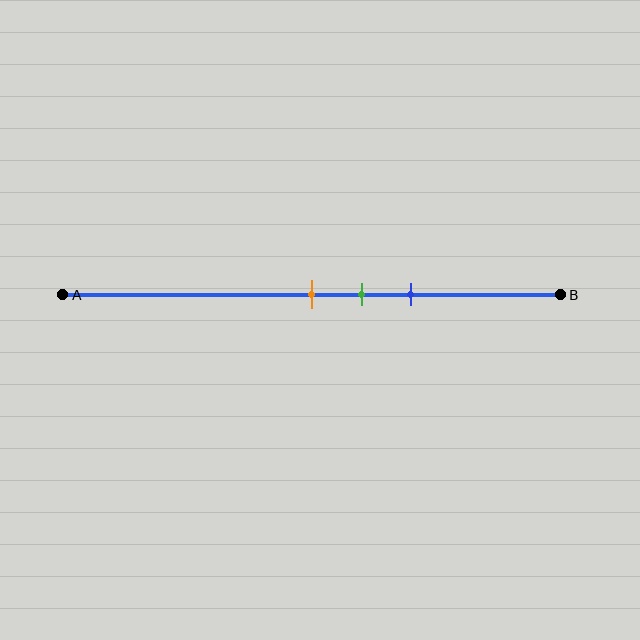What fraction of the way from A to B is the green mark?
The green mark is approximately 60% (0.6) of the way from A to B.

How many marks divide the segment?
There are 3 marks dividing the segment.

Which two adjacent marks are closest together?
The orange and green marks are the closest adjacent pair.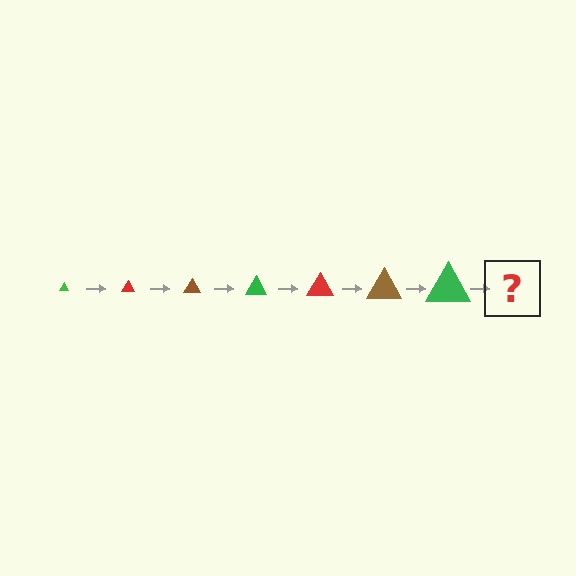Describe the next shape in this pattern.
It should be a red triangle, larger than the previous one.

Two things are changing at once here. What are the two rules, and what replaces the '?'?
The two rules are that the triangle grows larger each step and the color cycles through green, red, and brown. The '?' should be a red triangle, larger than the previous one.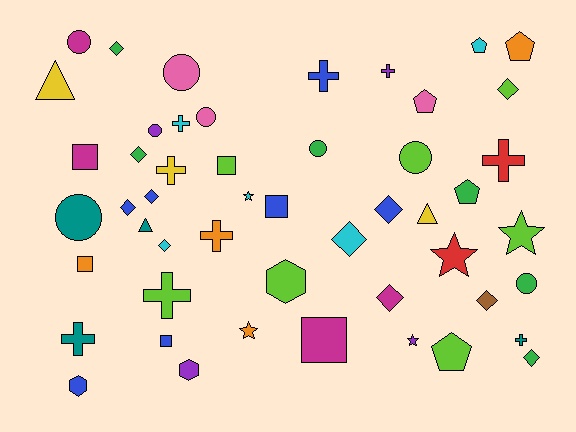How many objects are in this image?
There are 50 objects.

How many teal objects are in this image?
There are 4 teal objects.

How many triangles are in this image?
There are 3 triangles.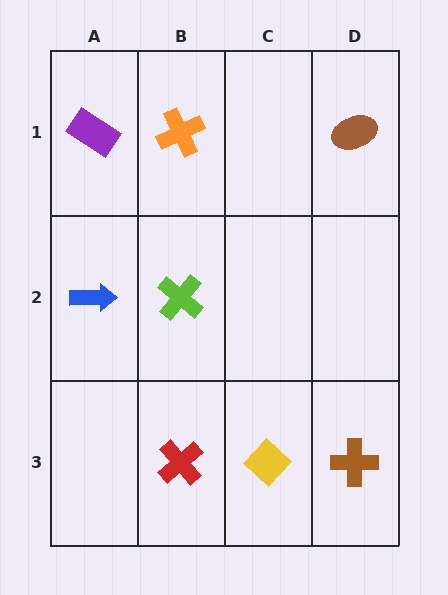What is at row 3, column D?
A brown cross.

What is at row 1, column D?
A brown ellipse.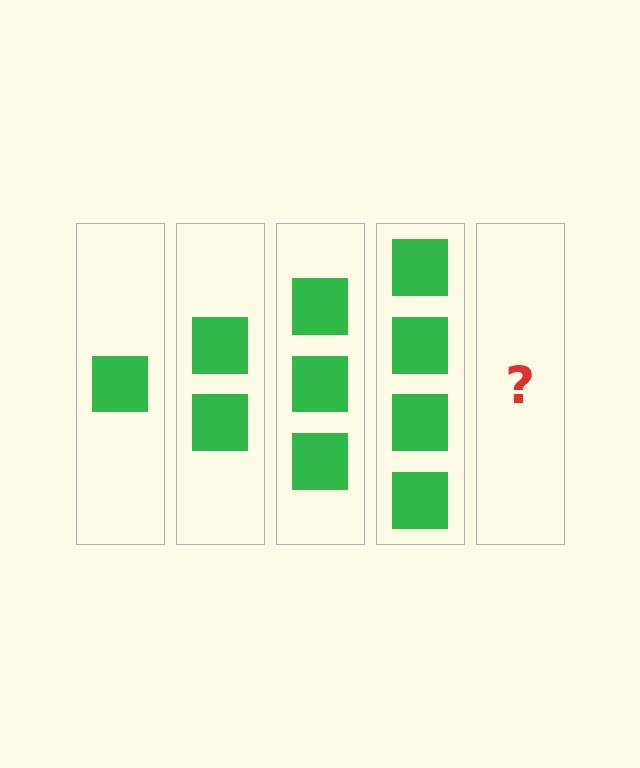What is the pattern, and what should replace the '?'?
The pattern is that each step adds one more square. The '?' should be 5 squares.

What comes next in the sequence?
The next element should be 5 squares.